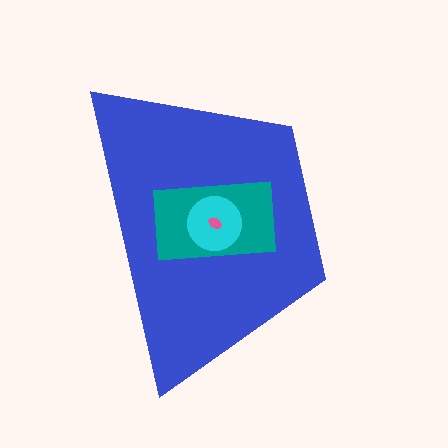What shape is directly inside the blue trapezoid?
The teal rectangle.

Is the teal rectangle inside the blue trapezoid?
Yes.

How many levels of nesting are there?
4.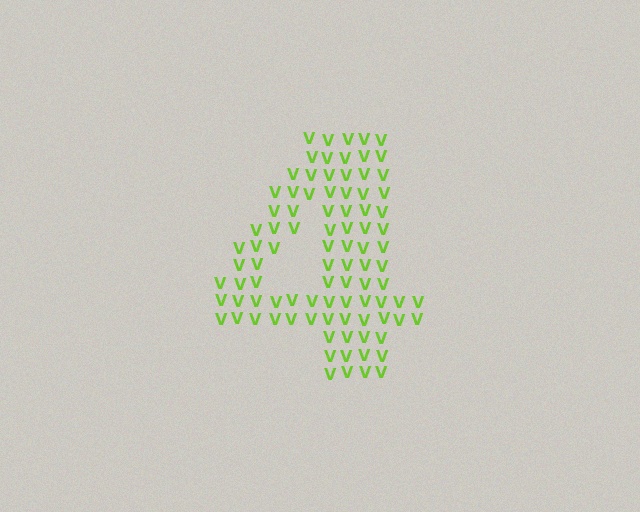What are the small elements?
The small elements are letter V's.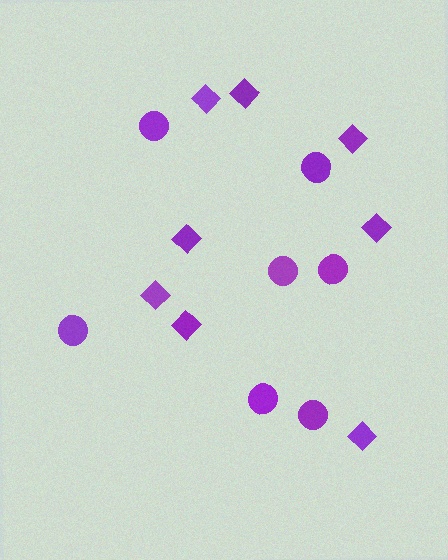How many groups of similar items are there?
There are 2 groups: one group of diamonds (8) and one group of circles (7).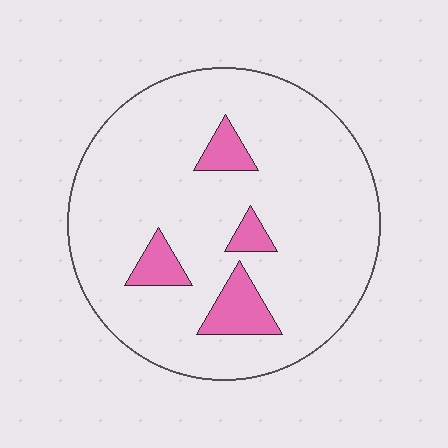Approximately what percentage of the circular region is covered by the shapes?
Approximately 10%.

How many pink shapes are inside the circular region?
4.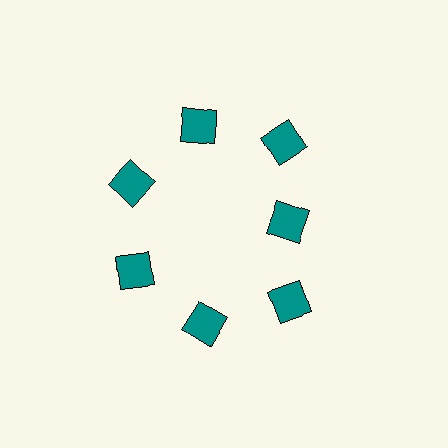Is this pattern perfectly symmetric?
No. The 7 teal diamonds are arranged in a ring, but one element near the 3 o'clock position is pulled inward toward the center, breaking the 7-fold rotational symmetry.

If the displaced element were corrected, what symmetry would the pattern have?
It would have 7-fold rotational symmetry — the pattern would map onto itself every 51 degrees.